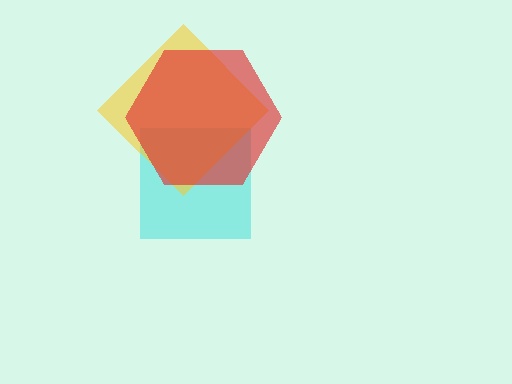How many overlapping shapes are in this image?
There are 3 overlapping shapes in the image.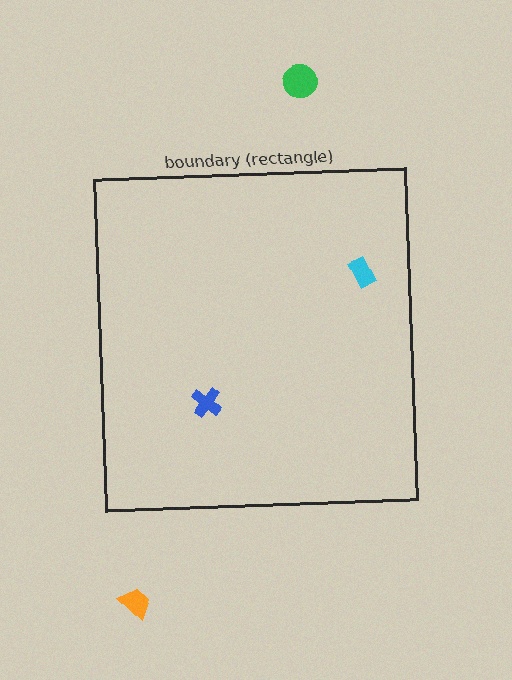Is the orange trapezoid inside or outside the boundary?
Outside.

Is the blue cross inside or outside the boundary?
Inside.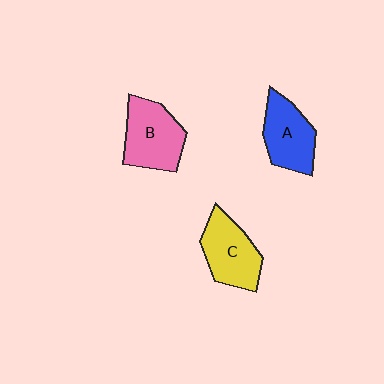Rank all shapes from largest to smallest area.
From largest to smallest: B (pink), C (yellow), A (blue).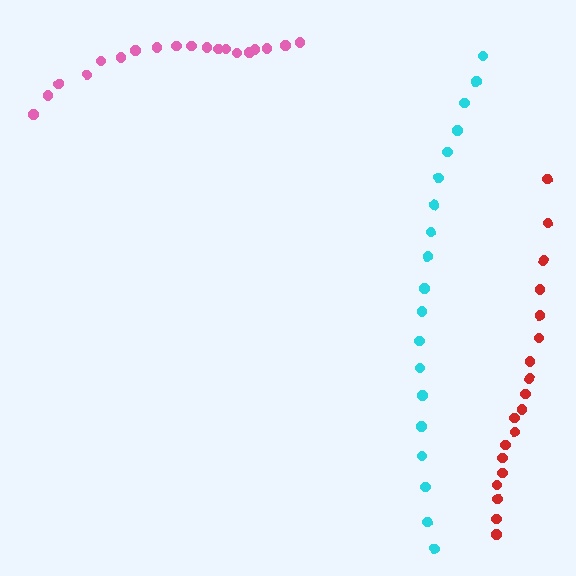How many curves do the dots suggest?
There are 3 distinct paths.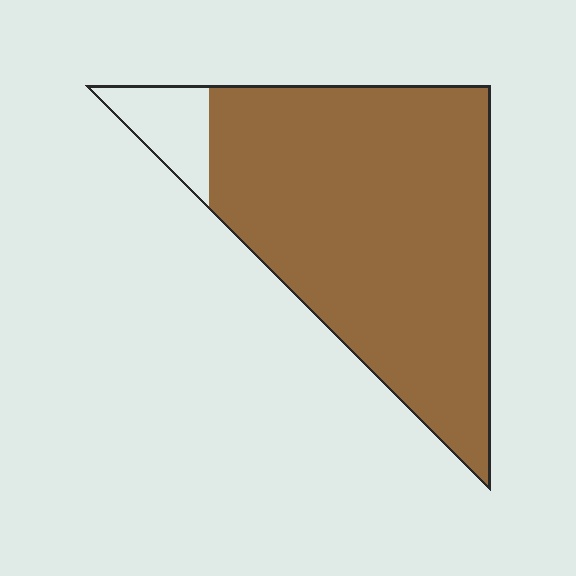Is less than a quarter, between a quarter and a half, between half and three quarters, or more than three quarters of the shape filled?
More than three quarters.